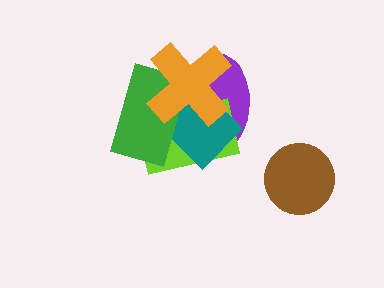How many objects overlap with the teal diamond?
4 objects overlap with the teal diamond.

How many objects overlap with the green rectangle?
4 objects overlap with the green rectangle.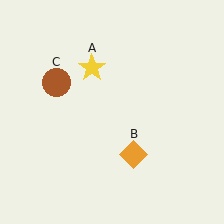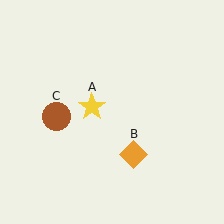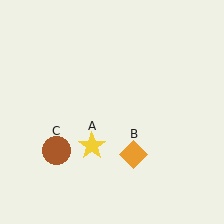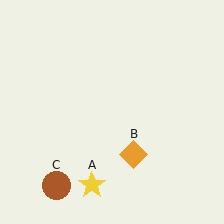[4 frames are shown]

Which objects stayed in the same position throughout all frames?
Orange diamond (object B) remained stationary.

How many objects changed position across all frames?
2 objects changed position: yellow star (object A), brown circle (object C).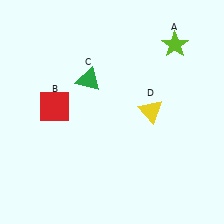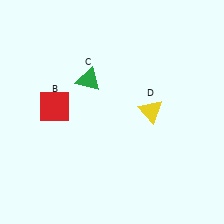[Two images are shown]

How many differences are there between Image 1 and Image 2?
There is 1 difference between the two images.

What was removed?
The lime star (A) was removed in Image 2.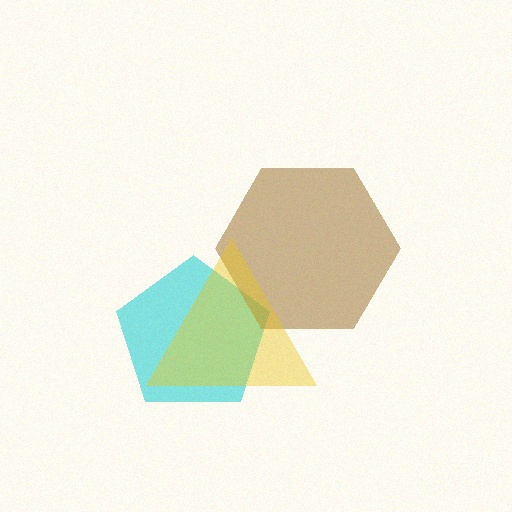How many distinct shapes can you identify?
There are 3 distinct shapes: a cyan pentagon, a brown hexagon, a yellow triangle.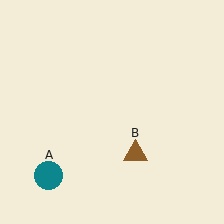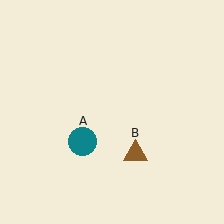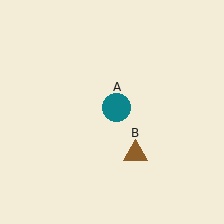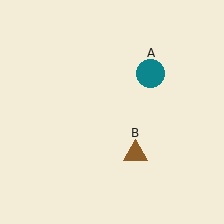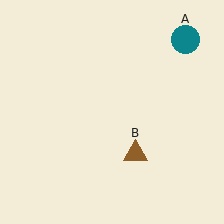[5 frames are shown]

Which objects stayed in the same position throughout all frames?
Brown triangle (object B) remained stationary.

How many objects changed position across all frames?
1 object changed position: teal circle (object A).